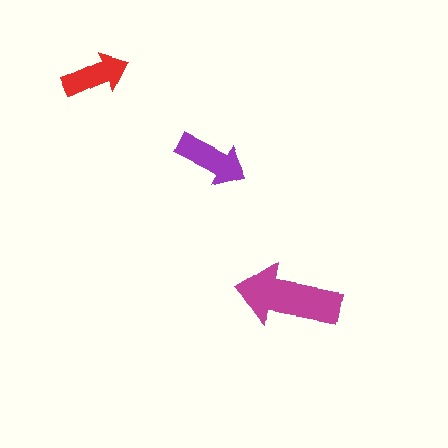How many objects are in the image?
There are 3 objects in the image.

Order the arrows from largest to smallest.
the magenta one, the purple one, the red one.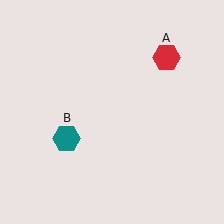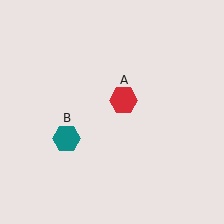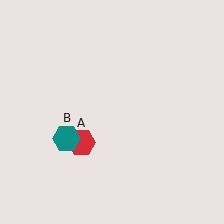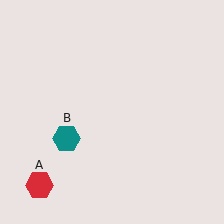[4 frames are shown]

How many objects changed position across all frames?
1 object changed position: red hexagon (object A).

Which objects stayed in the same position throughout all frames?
Teal hexagon (object B) remained stationary.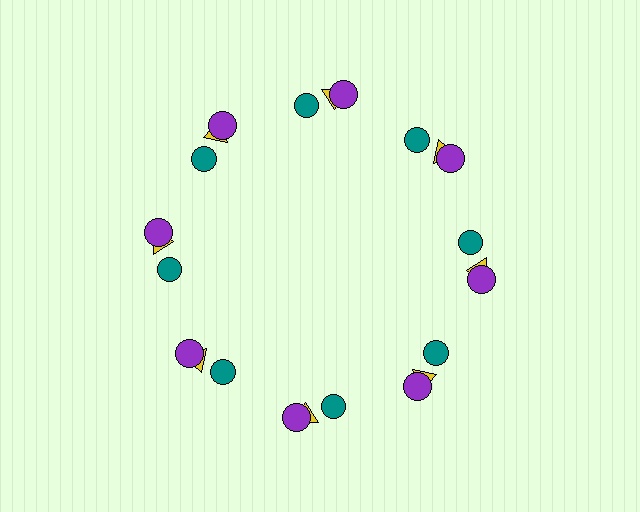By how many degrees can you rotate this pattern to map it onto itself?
The pattern maps onto itself every 45 degrees of rotation.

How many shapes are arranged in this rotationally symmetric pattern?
There are 24 shapes, arranged in 8 groups of 3.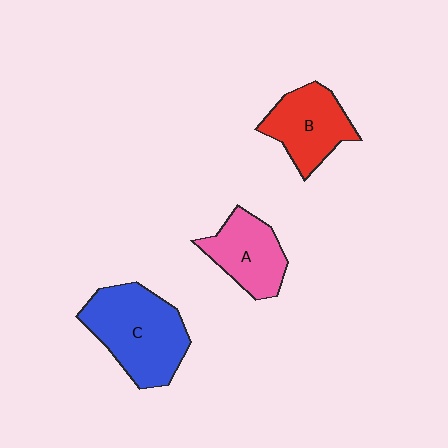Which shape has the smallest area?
Shape A (pink).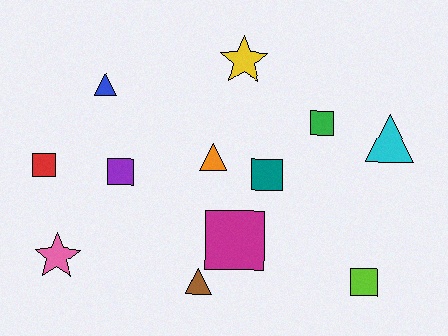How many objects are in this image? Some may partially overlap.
There are 12 objects.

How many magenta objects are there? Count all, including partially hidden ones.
There is 1 magenta object.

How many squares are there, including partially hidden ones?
There are 6 squares.